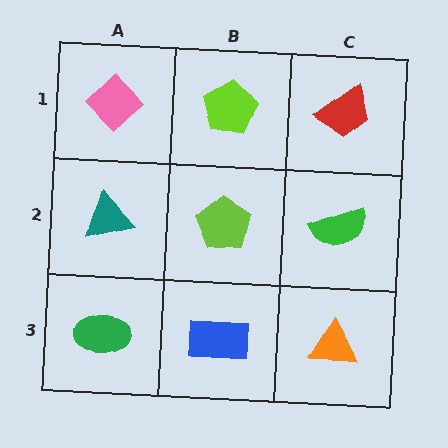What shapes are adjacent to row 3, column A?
A teal triangle (row 2, column A), a blue rectangle (row 3, column B).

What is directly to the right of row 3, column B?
An orange triangle.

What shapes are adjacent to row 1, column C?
A green semicircle (row 2, column C), a lime pentagon (row 1, column B).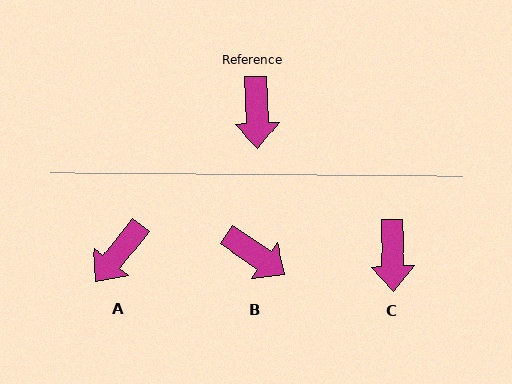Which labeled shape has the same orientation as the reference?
C.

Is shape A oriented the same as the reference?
No, it is off by about 40 degrees.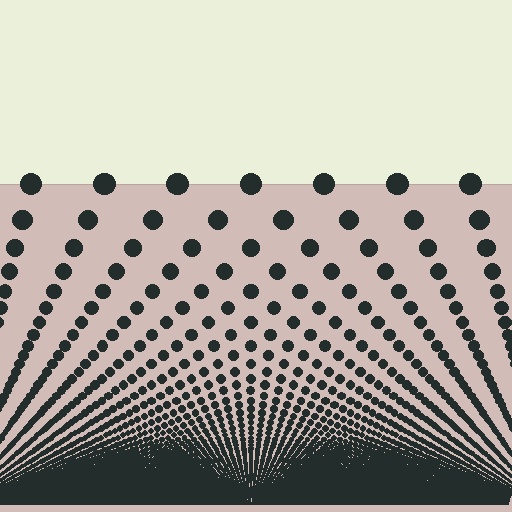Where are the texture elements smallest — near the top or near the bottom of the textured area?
Near the bottom.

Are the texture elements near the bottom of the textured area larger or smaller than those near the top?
Smaller. The gradient is inverted — elements near the bottom are smaller and denser.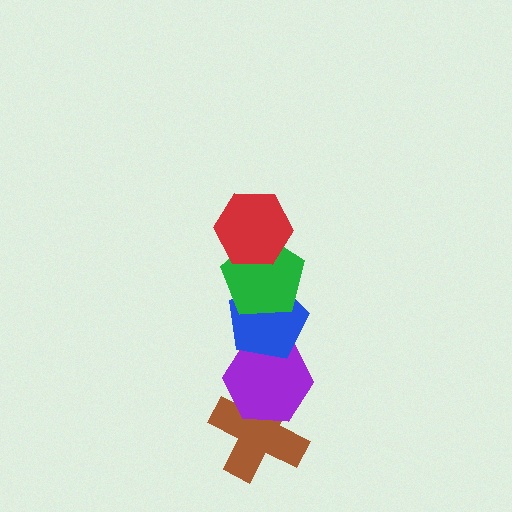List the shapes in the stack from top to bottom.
From top to bottom: the red hexagon, the green pentagon, the blue pentagon, the purple hexagon, the brown cross.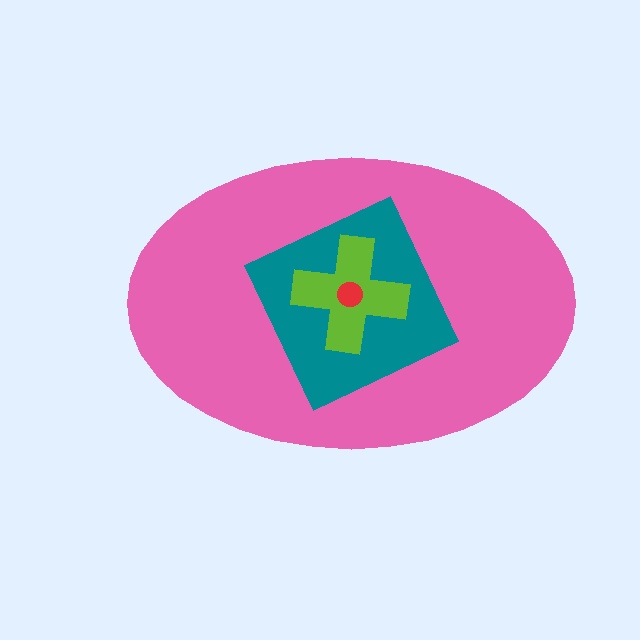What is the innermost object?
The red circle.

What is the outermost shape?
The pink ellipse.